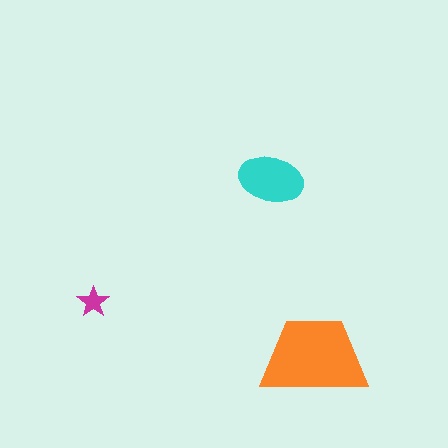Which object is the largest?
The orange trapezoid.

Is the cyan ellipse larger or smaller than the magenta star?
Larger.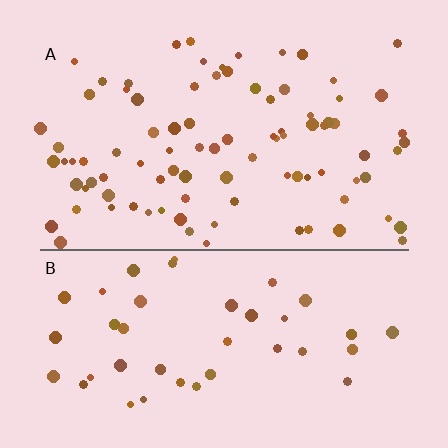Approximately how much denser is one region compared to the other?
Approximately 2.1× — region A over region B.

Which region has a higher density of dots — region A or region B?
A (the top).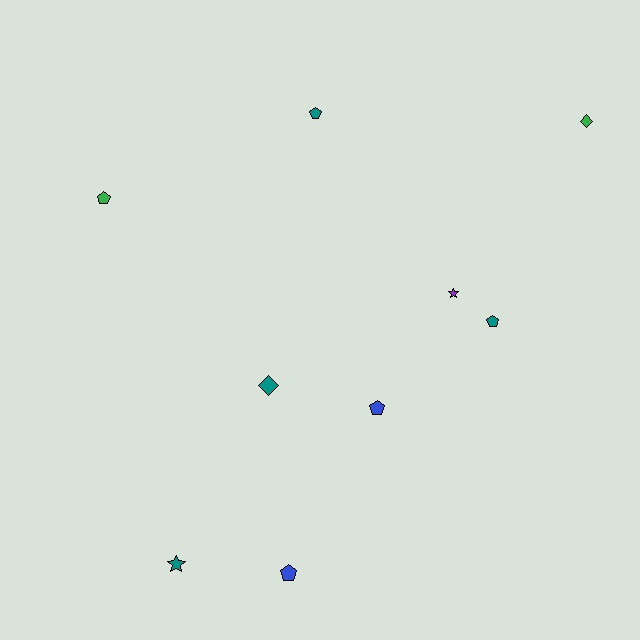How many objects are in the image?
There are 9 objects.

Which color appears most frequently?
Teal, with 4 objects.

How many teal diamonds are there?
There is 1 teal diamond.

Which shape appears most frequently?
Pentagon, with 5 objects.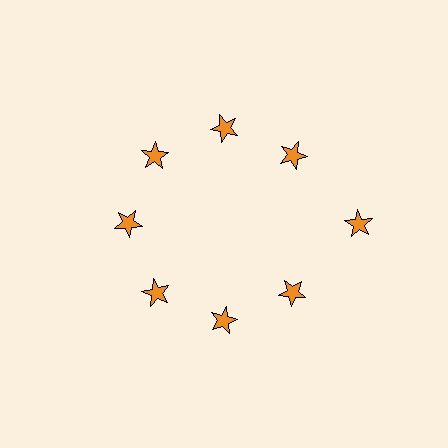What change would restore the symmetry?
The symmetry would be restored by moving it inward, back onto the ring so that all 8 stars sit at equal angles and equal distance from the center.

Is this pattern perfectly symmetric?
No. The 8 orange stars are arranged in a ring, but one element near the 3 o'clock position is pushed outward from the center, breaking the 8-fold rotational symmetry.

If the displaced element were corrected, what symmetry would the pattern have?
It would have 8-fold rotational symmetry — the pattern would map onto itself every 45 degrees.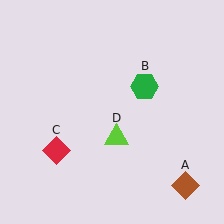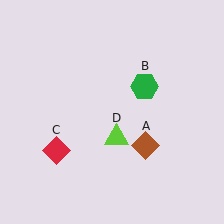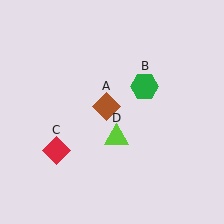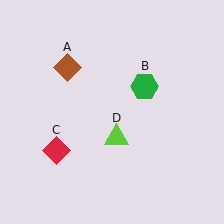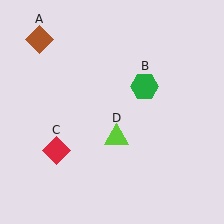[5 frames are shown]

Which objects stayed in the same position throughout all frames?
Green hexagon (object B) and red diamond (object C) and lime triangle (object D) remained stationary.